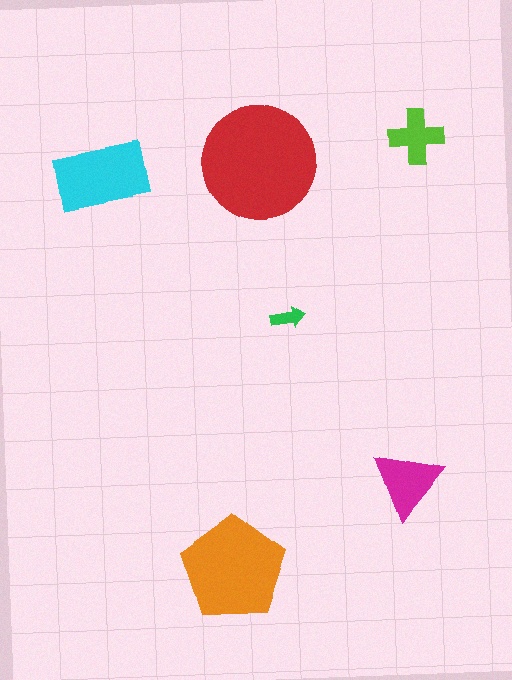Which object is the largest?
The red circle.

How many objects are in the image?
There are 6 objects in the image.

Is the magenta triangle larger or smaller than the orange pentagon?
Smaller.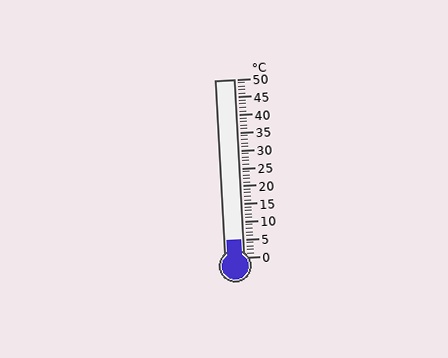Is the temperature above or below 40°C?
The temperature is below 40°C.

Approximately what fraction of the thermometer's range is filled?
The thermometer is filled to approximately 10% of its range.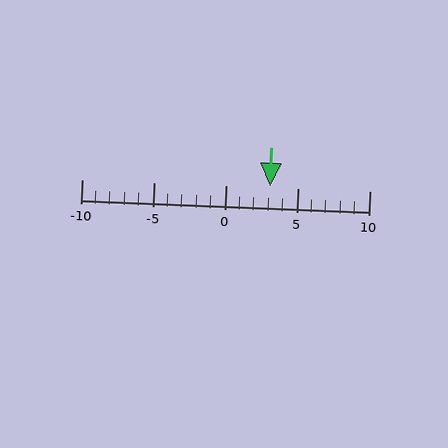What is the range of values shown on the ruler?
The ruler shows values from -10 to 10.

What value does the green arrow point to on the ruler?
The green arrow points to approximately 3.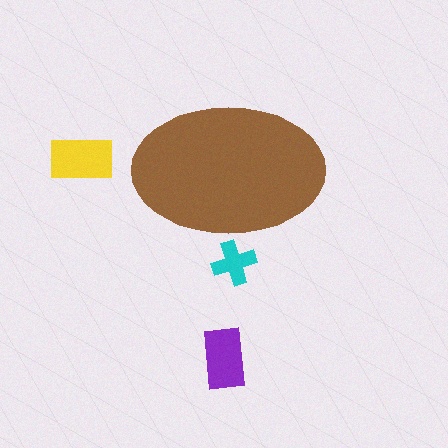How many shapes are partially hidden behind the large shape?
1 shape is partially hidden.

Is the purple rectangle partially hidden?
No, the purple rectangle is fully visible.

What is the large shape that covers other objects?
A brown ellipse.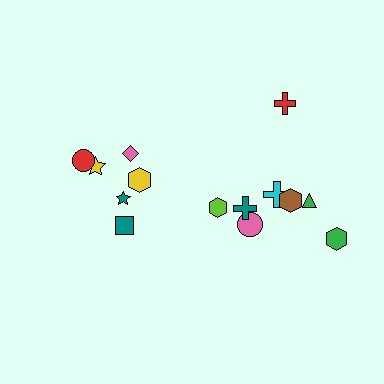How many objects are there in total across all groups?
There are 14 objects.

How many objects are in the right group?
There are 8 objects.